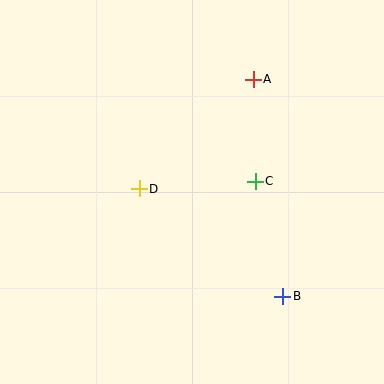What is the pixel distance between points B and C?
The distance between B and C is 119 pixels.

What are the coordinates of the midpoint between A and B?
The midpoint between A and B is at (268, 188).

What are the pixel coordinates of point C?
Point C is at (255, 181).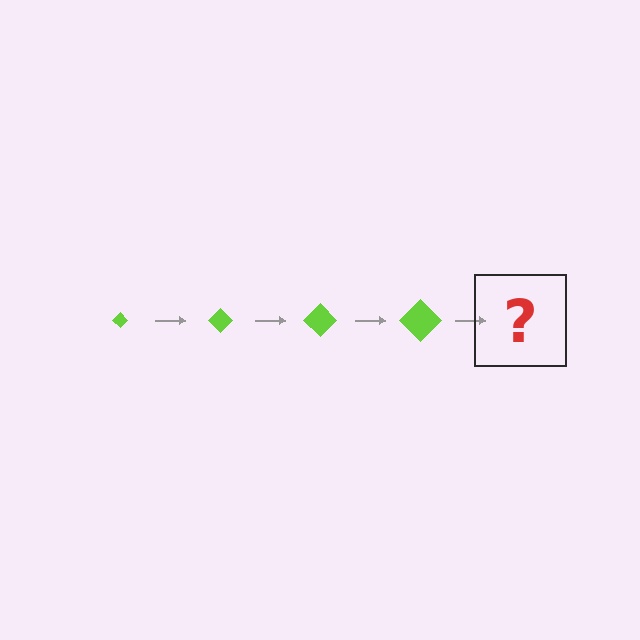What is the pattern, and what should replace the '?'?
The pattern is that the diamond gets progressively larger each step. The '?' should be a lime diamond, larger than the previous one.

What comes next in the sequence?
The next element should be a lime diamond, larger than the previous one.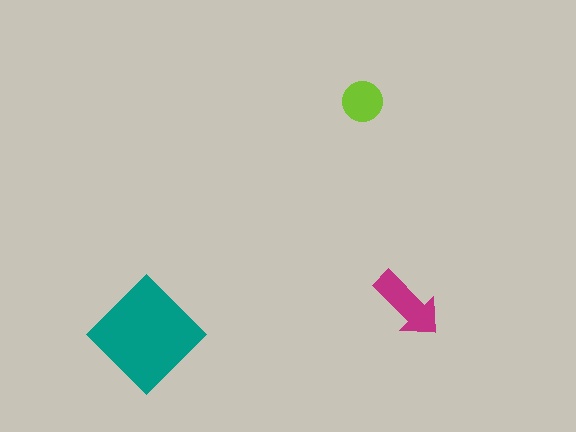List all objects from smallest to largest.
The lime circle, the magenta arrow, the teal diamond.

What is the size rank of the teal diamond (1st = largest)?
1st.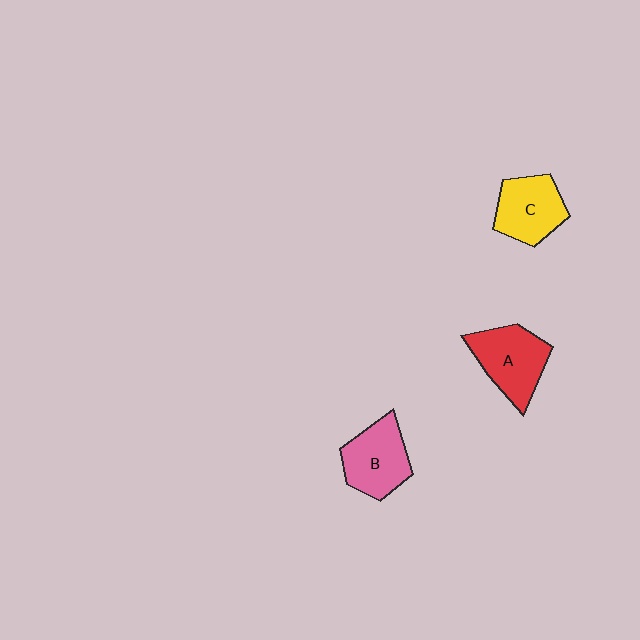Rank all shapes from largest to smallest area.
From largest to smallest: A (red), B (pink), C (yellow).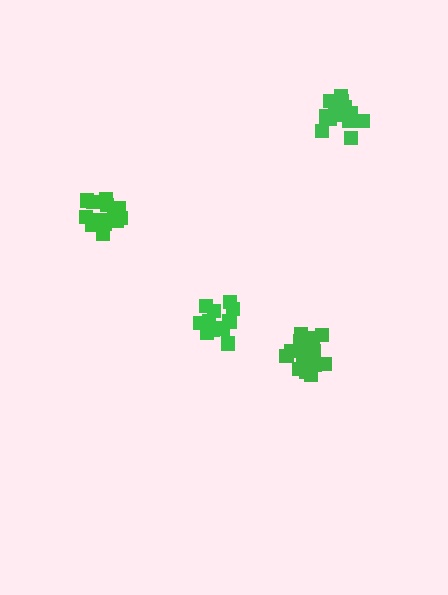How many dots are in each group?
Group 1: 13 dots, Group 2: 14 dots, Group 3: 14 dots, Group 4: 18 dots (59 total).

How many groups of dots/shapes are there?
There are 4 groups.